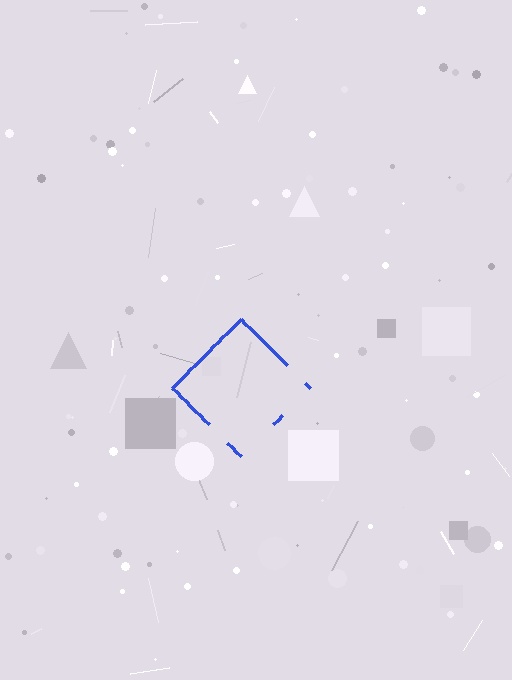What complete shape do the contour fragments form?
The contour fragments form a diamond.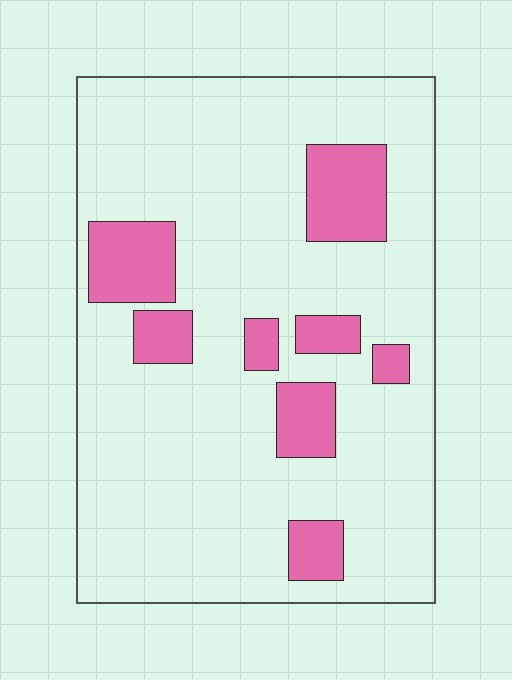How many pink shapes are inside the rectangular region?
8.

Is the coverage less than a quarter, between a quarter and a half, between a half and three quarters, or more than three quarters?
Less than a quarter.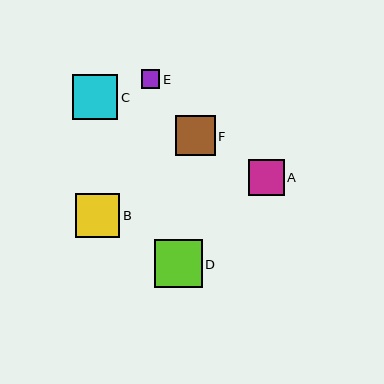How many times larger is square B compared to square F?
Square B is approximately 1.1 times the size of square F.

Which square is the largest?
Square D is the largest with a size of approximately 48 pixels.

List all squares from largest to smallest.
From largest to smallest: D, C, B, F, A, E.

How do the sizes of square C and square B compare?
Square C and square B are approximately the same size.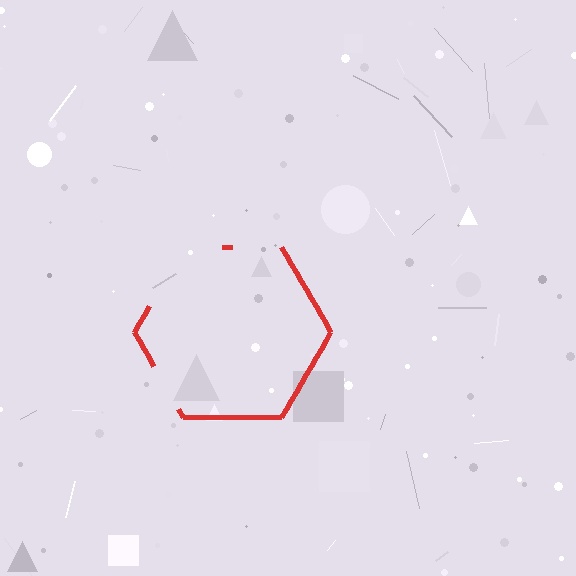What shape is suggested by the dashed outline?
The dashed outline suggests a hexagon.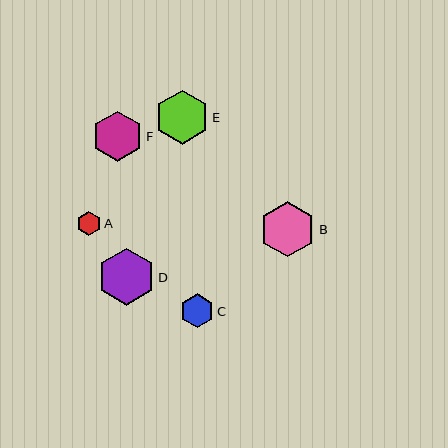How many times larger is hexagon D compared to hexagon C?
Hexagon D is approximately 1.7 times the size of hexagon C.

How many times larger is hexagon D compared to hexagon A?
Hexagon D is approximately 2.3 times the size of hexagon A.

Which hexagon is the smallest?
Hexagon A is the smallest with a size of approximately 24 pixels.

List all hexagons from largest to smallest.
From largest to smallest: D, B, E, F, C, A.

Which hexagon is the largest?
Hexagon D is the largest with a size of approximately 57 pixels.